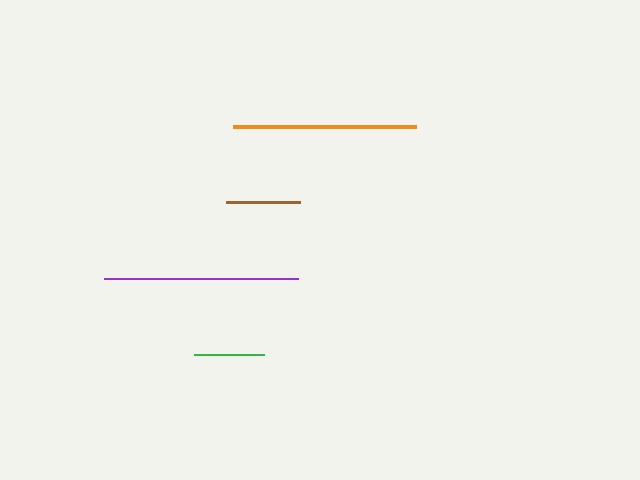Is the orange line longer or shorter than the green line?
The orange line is longer than the green line.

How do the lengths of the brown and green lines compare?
The brown and green lines are approximately the same length.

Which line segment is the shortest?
The green line is the shortest at approximately 71 pixels.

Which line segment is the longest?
The purple line is the longest at approximately 194 pixels.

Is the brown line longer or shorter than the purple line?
The purple line is longer than the brown line.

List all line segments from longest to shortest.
From longest to shortest: purple, orange, brown, green.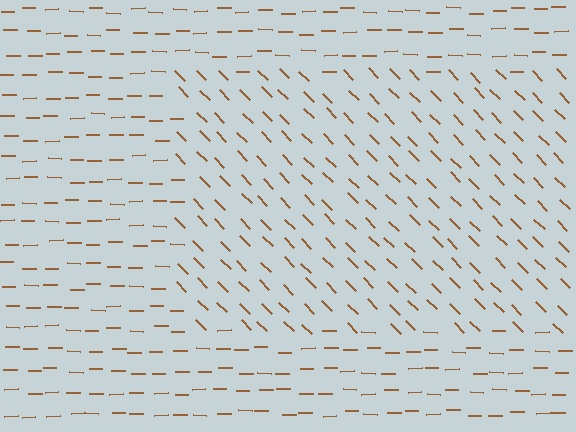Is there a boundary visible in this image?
Yes, there is a texture boundary formed by a change in line orientation.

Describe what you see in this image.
The image is filled with small brown line segments. A rectangle region in the image has lines oriented differently from the surrounding lines, creating a visible texture boundary.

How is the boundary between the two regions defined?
The boundary is defined purely by a change in line orientation (approximately 45 degrees difference). All lines are the same color and thickness.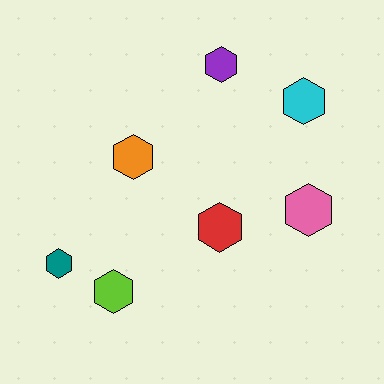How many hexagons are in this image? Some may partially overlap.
There are 7 hexagons.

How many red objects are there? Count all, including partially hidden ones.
There is 1 red object.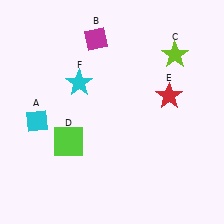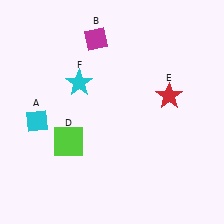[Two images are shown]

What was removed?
The lime star (C) was removed in Image 2.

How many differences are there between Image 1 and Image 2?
There is 1 difference between the two images.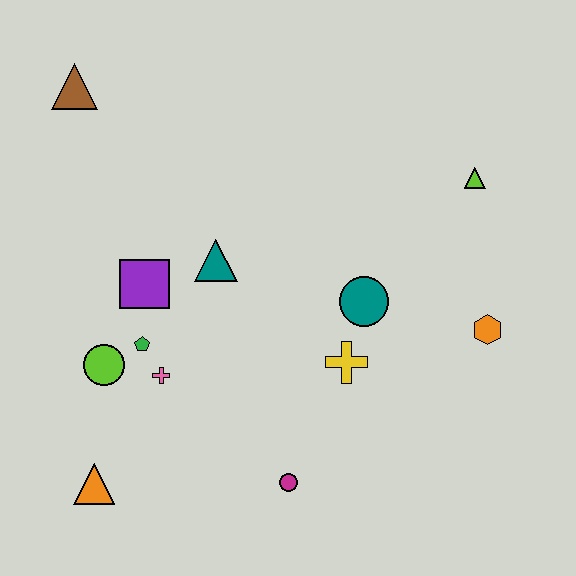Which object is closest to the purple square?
The green pentagon is closest to the purple square.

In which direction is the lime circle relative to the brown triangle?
The lime circle is below the brown triangle.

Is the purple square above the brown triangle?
No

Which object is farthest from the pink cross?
The lime triangle is farthest from the pink cross.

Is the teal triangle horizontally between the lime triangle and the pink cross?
Yes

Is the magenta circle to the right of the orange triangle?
Yes